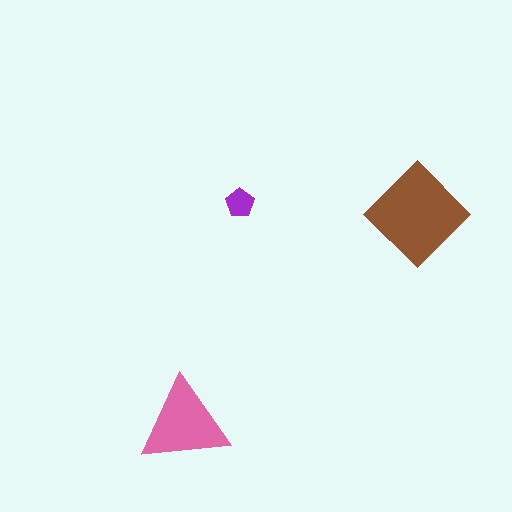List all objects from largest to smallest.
The brown diamond, the pink triangle, the purple pentagon.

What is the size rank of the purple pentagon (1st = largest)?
3rd.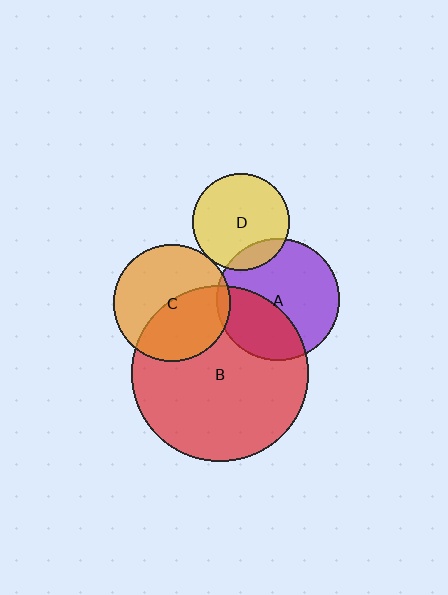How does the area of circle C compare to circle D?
Approximately 1.4 times.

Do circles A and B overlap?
Yes.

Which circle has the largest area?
Circle B (red).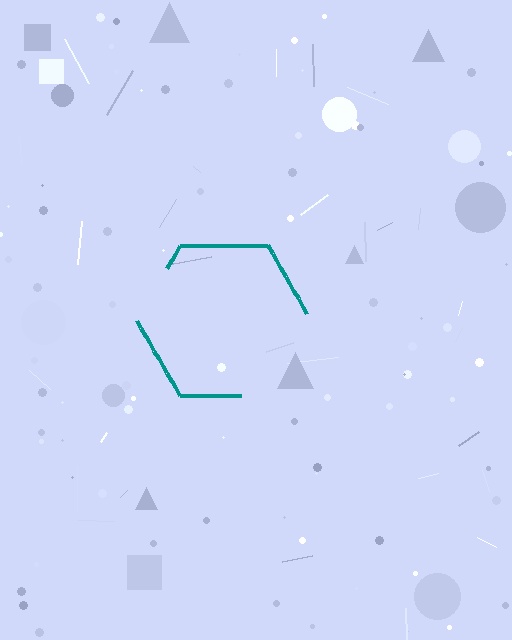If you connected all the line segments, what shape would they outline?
They would outline a hexagon.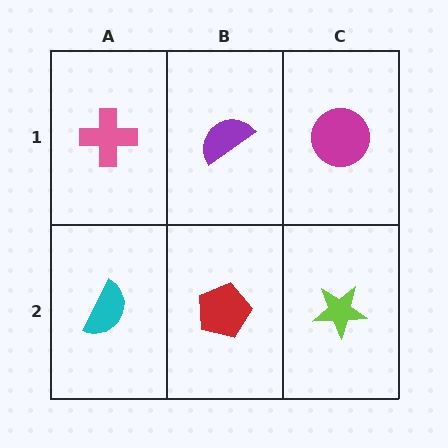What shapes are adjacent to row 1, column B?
A red pentagon (row 2, column B), a pink cross (row 1, column A), a magenta circle (row 1, column C).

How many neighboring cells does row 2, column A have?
2.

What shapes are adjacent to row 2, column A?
A pink cross (row 1, column A), a red pentagon (row 2, column B).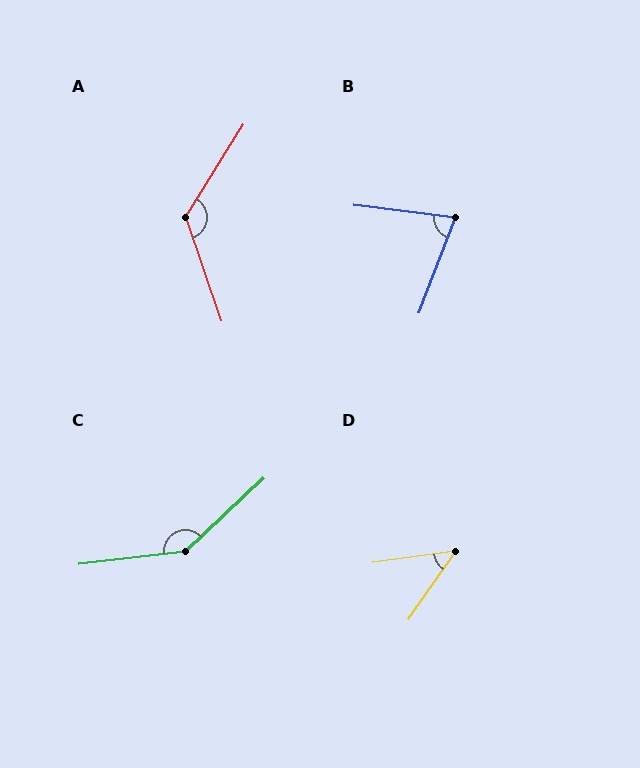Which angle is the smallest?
D, at approximately 47 degrees.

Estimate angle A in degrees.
Approximately 129 degrees.